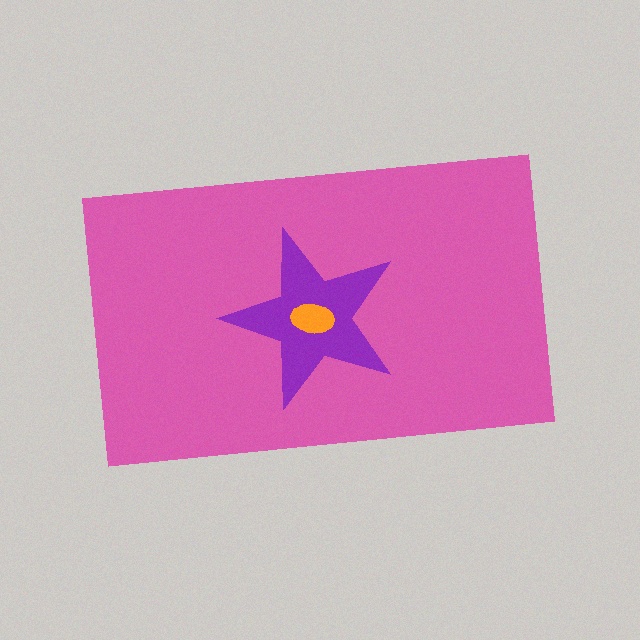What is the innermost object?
The orange ellipse.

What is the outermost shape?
The pink rectangle.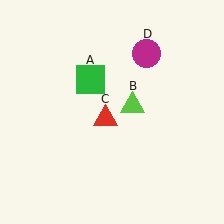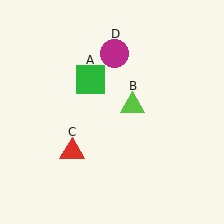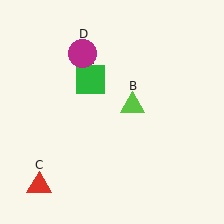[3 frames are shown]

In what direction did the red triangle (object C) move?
The red triangle (object C) moved down and to the left.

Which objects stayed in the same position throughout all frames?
Green square (object A) and lime triangle (object B) remained stationary.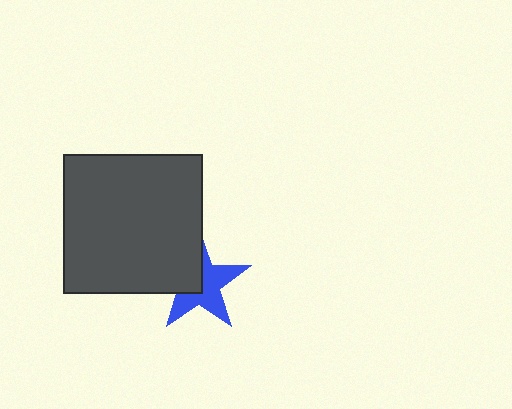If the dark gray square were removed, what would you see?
You would see the complete blue star.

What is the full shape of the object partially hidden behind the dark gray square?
The partially hidden object is a blue star.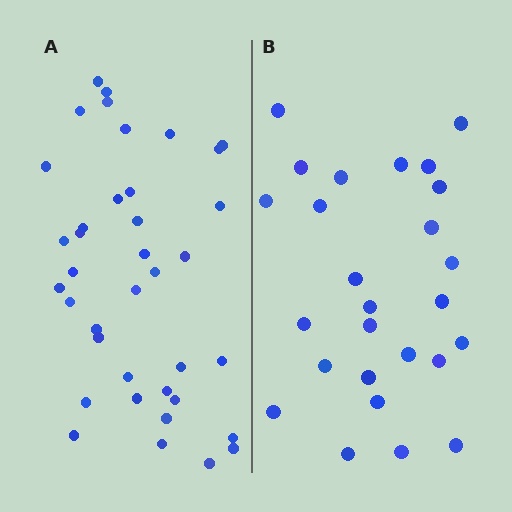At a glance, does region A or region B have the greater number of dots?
Region A (the left region) has more dots.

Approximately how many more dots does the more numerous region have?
Region A has roughly 12 or so more dots than region B.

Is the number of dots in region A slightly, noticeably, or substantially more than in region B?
Region A has substantially more. The ratio is roughly 1.5 to 1.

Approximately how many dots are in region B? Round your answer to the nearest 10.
About 30 dots. (The exact count is 26, which rounds to 30.)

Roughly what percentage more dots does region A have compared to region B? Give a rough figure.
About 45% more.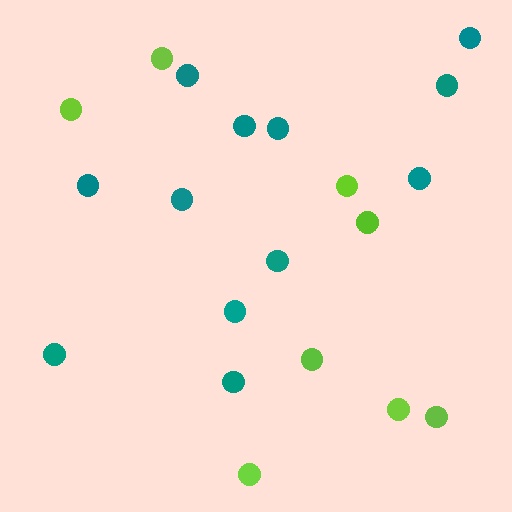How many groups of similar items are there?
There are 2 groups: one group of teal circles (12) and one group of lime circles (8).